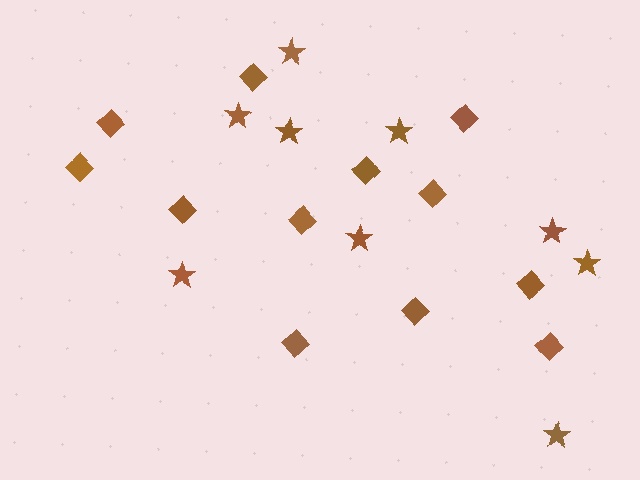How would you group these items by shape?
There are 2 groups: one group of stars (9) and one group of diamonds (12).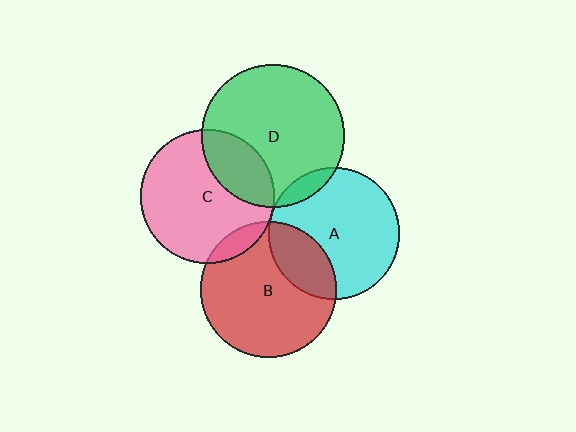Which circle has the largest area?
Circle D (green).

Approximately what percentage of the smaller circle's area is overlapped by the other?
Approximately 10%.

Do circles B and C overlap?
Yes.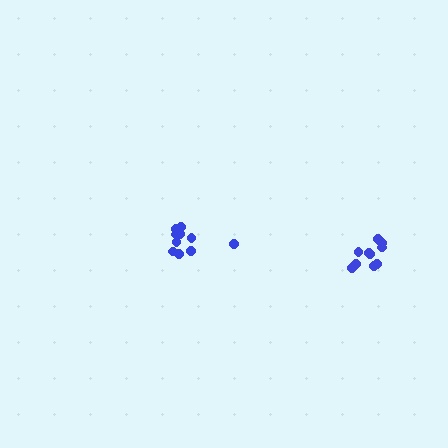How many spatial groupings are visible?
There are 2 spatial groupings.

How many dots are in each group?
Group 1: 10 dots, Group 2: 10 dots (20 total).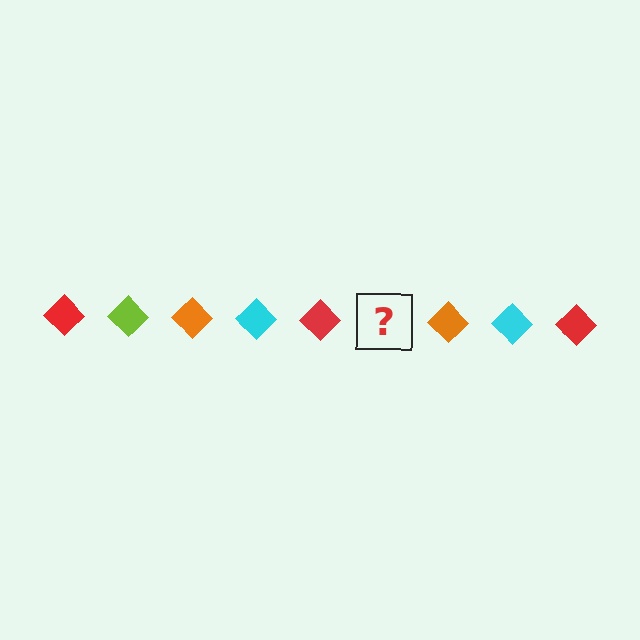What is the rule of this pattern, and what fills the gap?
The rule is that the pattern cycles through red, lime, orange, cyan diamonds. The gap should be filled with a lime diamond.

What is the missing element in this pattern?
The missing element is a lime diamond.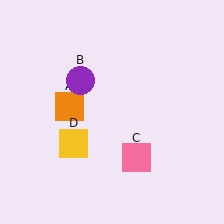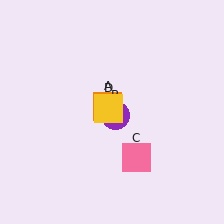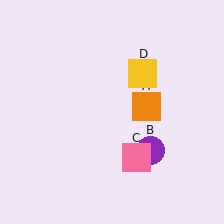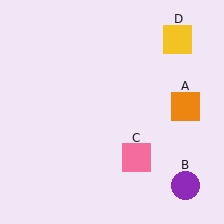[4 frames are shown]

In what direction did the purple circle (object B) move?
The purple circle (object B) moved down and to the right.